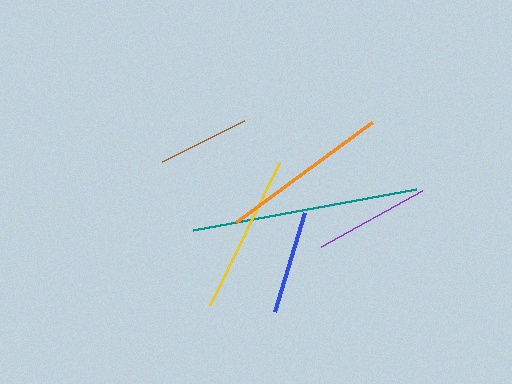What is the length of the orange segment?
The orange segment is approximately 169 pixels long.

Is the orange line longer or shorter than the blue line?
The orange line is longer than the blue line.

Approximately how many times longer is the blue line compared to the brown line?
The blue line is approximately 1.1 times the length of the brown line.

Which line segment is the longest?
The teal line is the longest at approximately 227 pixels.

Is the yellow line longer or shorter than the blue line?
The yellow line is longer than the blue line.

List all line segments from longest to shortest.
From longest to shortest: teal, orange, yellow, purple, blue, brown.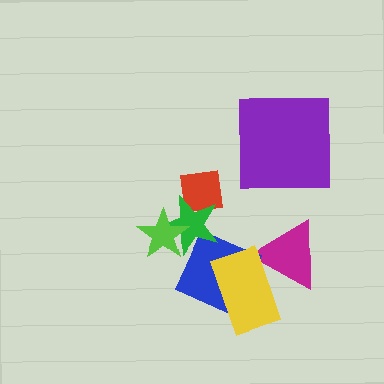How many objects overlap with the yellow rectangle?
2 objects overlap with the yellow rectangle.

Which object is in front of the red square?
The green star is in front of the red square.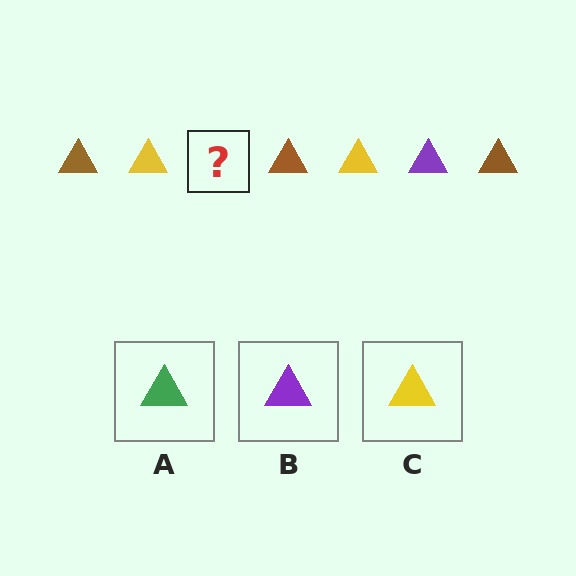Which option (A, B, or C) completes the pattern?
B.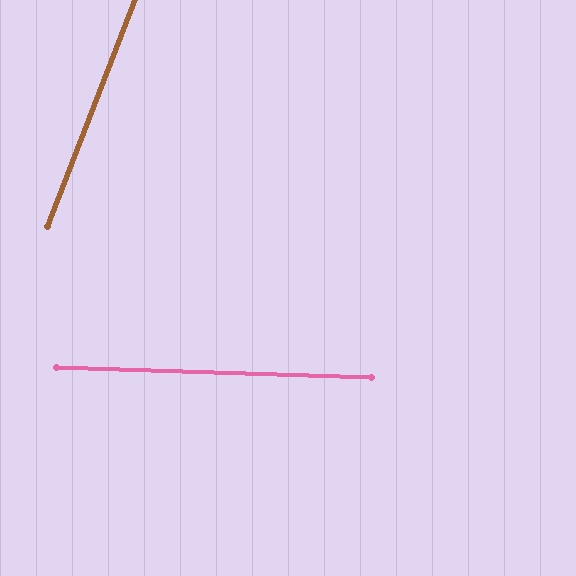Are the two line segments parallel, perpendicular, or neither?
Neither parallel nor perpendicular — they differ by about 71°.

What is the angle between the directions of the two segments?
Approximately 71 degrees.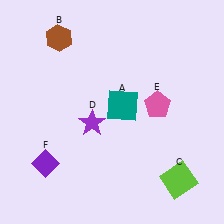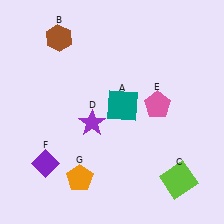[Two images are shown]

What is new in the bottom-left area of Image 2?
An orange pentagon (G) was added in the bottom-left area of Image 2.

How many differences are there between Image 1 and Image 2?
There is 1 difference between the two images.